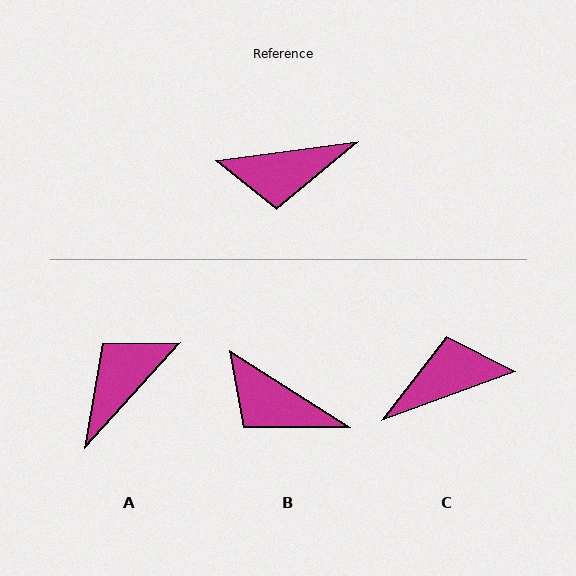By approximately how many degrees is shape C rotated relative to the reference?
Approximately 168 degrees clockwise.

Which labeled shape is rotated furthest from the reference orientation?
C, about 168 degrees away.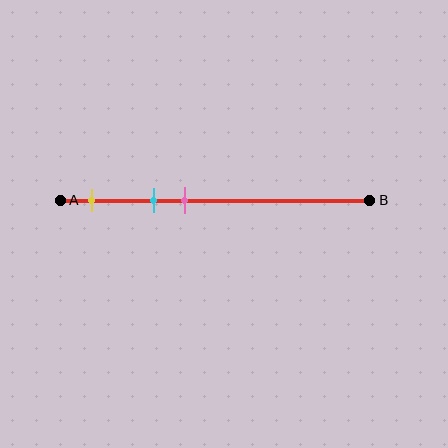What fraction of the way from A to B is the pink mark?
The pink mark is approximately 40% (0.4) of the way from A to B.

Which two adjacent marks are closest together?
The cyan and pink marks are the closest adjacent pair.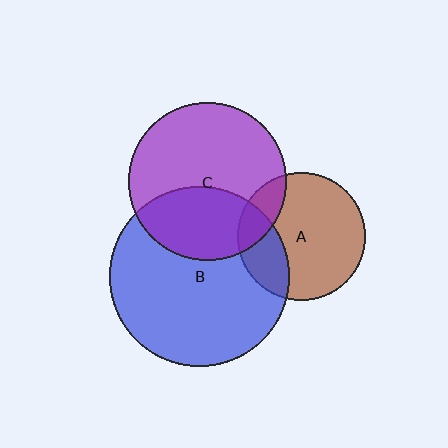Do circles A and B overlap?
Yes.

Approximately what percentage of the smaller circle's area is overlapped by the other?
Approximately 25%.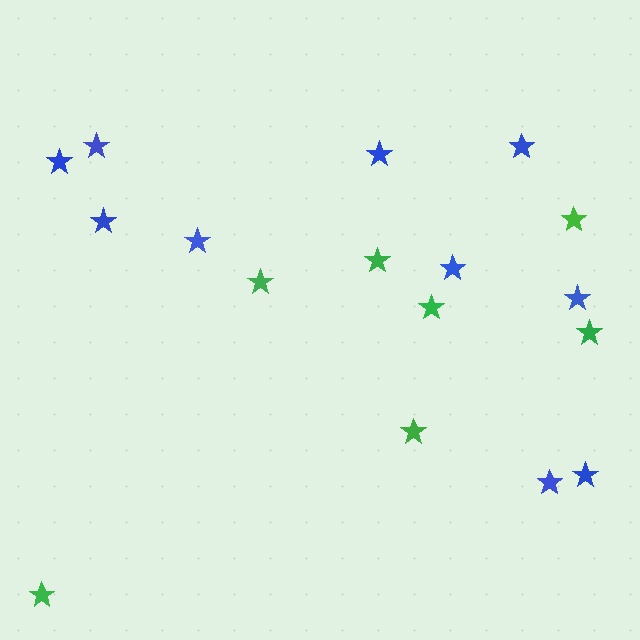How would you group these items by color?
There are 2 groups: one group of blue stars (10) and one group of green stars (7).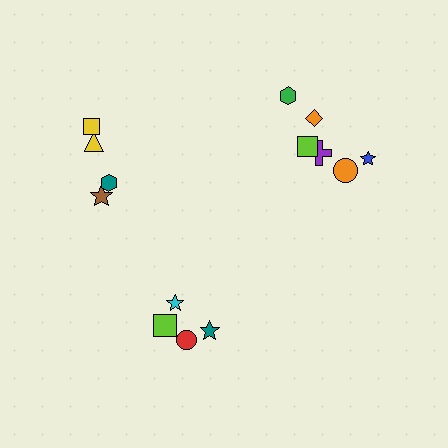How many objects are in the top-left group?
There are 4 objects.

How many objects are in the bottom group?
There are 4 objects.